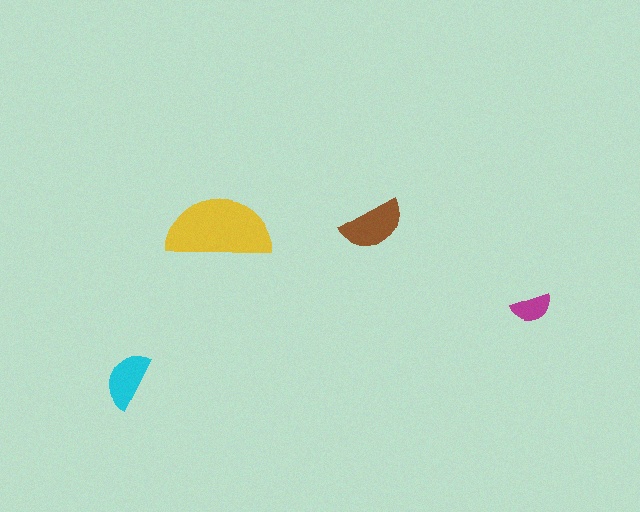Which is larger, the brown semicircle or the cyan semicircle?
The brown one.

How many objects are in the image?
There are 4 objects in the image.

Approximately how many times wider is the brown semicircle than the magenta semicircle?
About 1.5 times wider.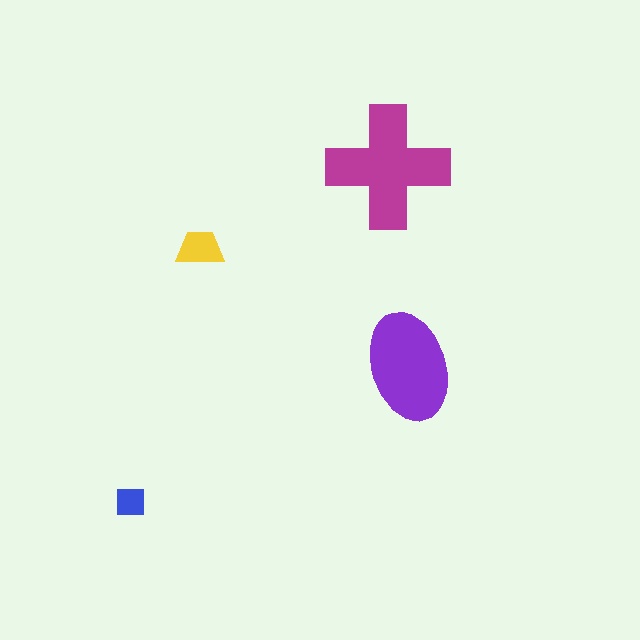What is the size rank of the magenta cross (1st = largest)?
1st.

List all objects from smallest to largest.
The blue square, the yellow trapezoid, the purple ellipse, the magenta cross.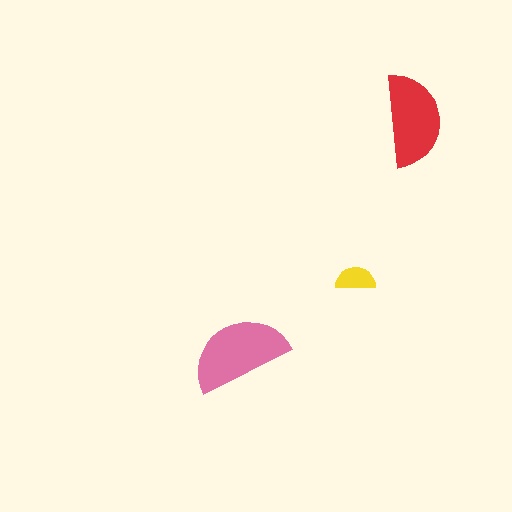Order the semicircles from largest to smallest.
the pink one, the red one, the yellow one.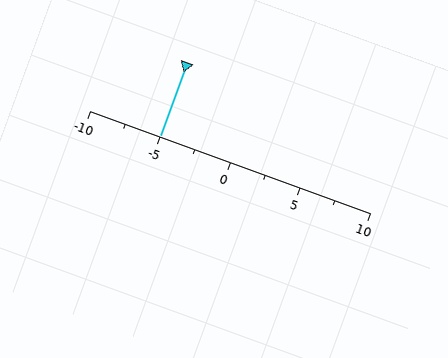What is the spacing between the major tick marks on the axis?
The major ticks are spaced 5 apart.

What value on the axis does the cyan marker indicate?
The marker indicates approximately -5.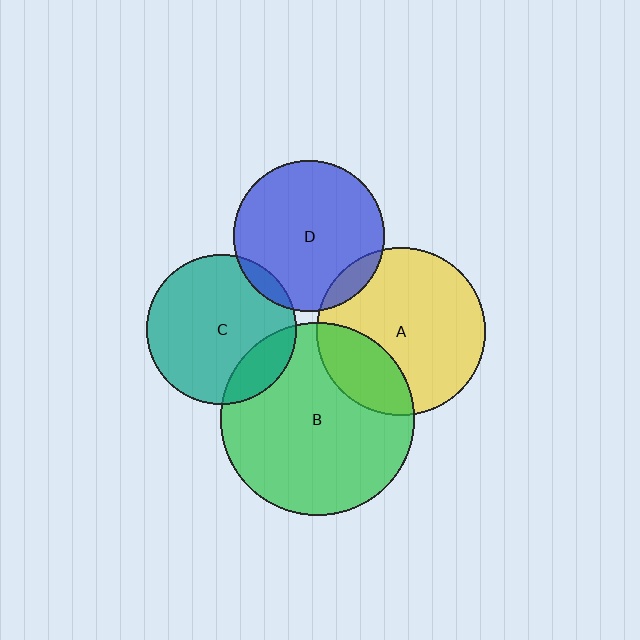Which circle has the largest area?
Circle B (green).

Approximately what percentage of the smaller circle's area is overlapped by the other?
Approximately 10%.